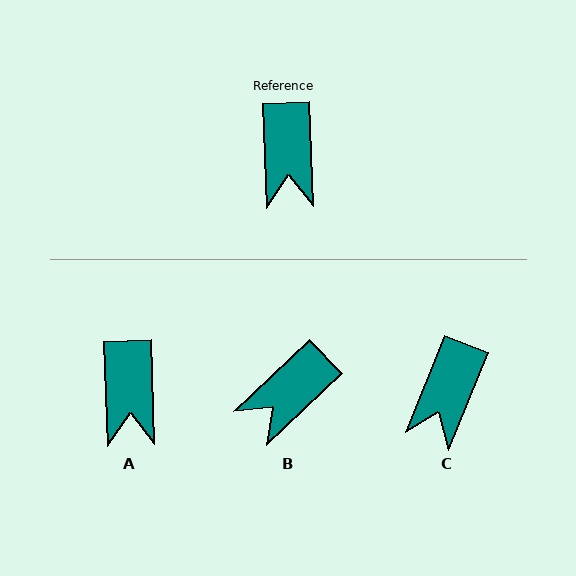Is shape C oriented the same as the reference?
No, it is off by about 24 degrees.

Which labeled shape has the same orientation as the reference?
A.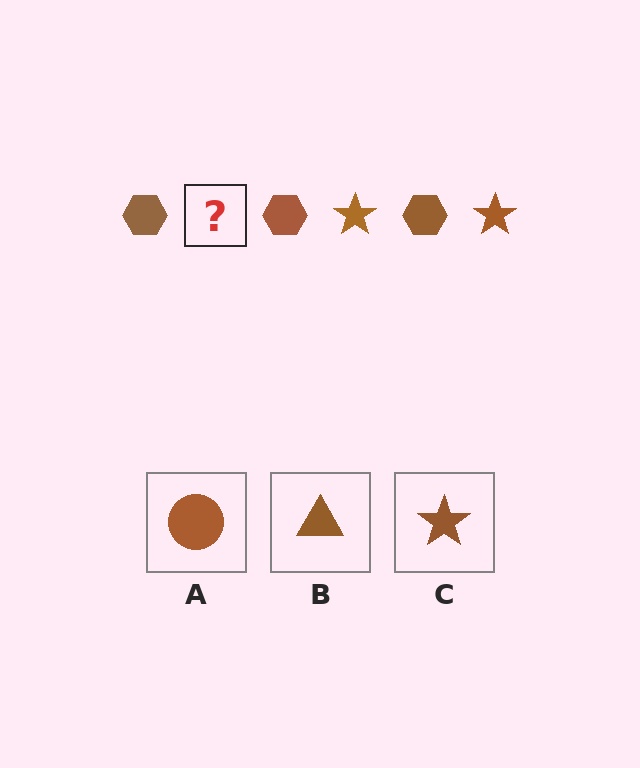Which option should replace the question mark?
Option C.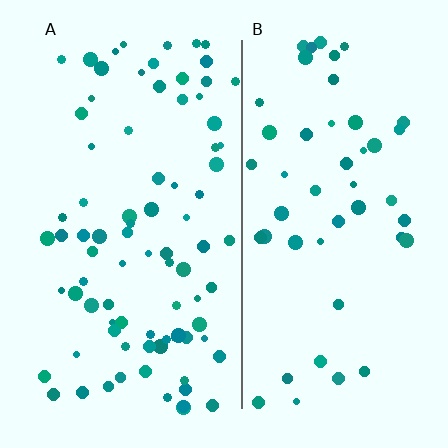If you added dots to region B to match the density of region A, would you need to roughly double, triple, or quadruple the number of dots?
Approximately double.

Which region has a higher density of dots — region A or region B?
A (the left).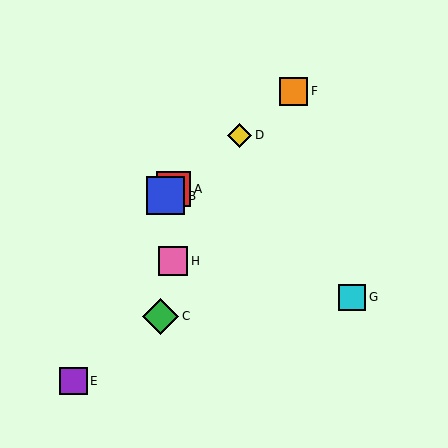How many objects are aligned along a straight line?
4 objects (A, B, D, F) are aligned along a straight line.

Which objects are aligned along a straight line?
Objects A, B, D, F are aligned along a straight line.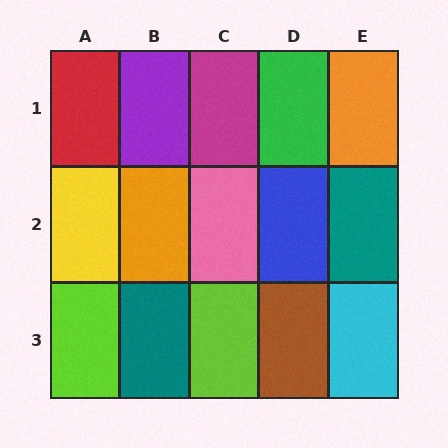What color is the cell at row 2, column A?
Yellow.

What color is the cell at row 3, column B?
Teal.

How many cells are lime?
2 cells are lime.